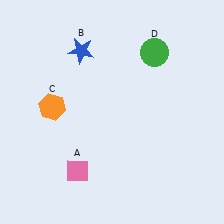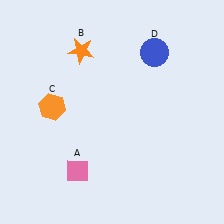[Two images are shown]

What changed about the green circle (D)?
In Image 1, D is green. In Image 2, it changed to blue.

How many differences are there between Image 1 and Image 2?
There are 2 differences between the two images.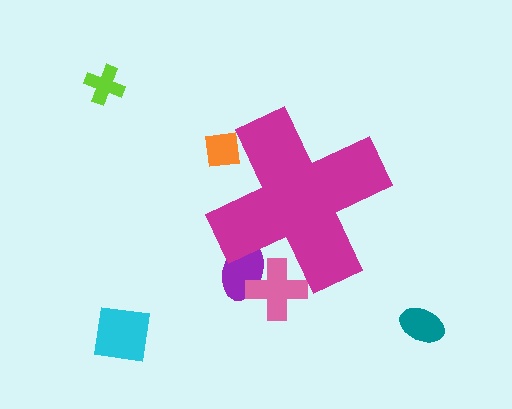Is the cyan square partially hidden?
No, the cyan square is fully visible.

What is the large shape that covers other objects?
A magenta cross.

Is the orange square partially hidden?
Yes, the orange square is partially hidden behind the magenta cross.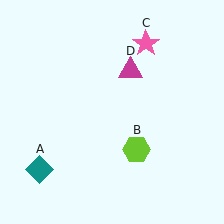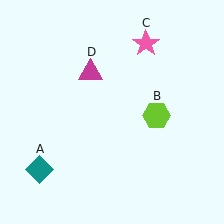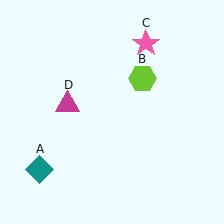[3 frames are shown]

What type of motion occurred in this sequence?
The lime hexagon (object B), magenta triangle (object D) rotated counterclockwise around the center of the scene.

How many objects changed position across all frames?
2 objects changed position: lime hexagon (object B), magenta triangle (object D).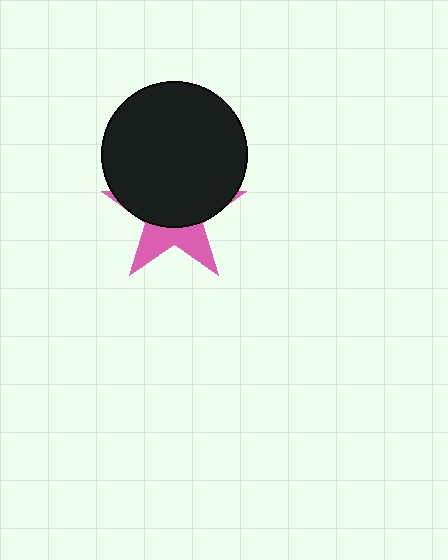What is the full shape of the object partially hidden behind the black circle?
The partially hidden object is a pink star.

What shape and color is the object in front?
The object in front is a black circle.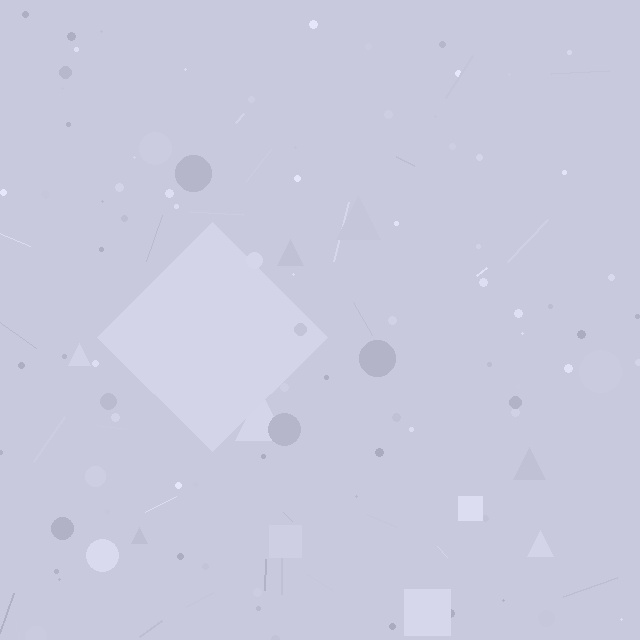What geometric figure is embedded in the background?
A diamond is embedded in the background.